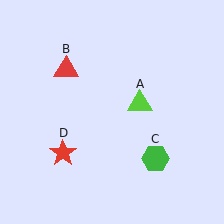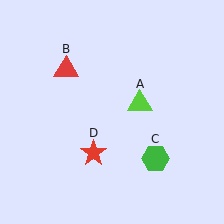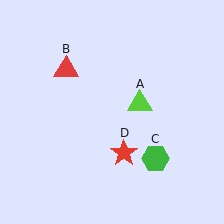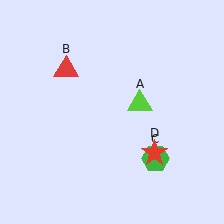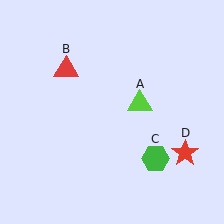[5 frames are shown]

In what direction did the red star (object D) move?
The red star (object D) moved right.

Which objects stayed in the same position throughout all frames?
Lime triangle (object A) and red triangle (object B) and green hexagon (object C) remained stationary.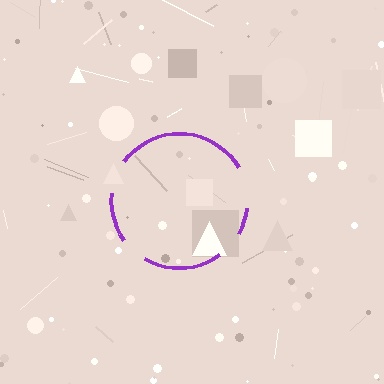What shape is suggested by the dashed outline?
The dashed outline suggests a circle.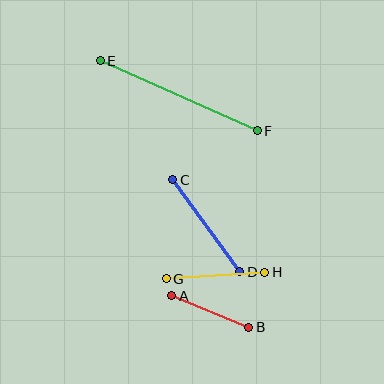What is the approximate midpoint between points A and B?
The midpoint is at approximately (210, 312) pixels.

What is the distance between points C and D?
The distance is approximately 113 pixels.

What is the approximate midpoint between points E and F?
The midpoint is at approximately (179, 96) pixels.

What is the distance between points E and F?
The distance is approximately 172 pixels.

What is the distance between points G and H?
The distance is approximately 99 pixels.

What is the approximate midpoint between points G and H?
The midpoint is at approximately (215, 276) pixels.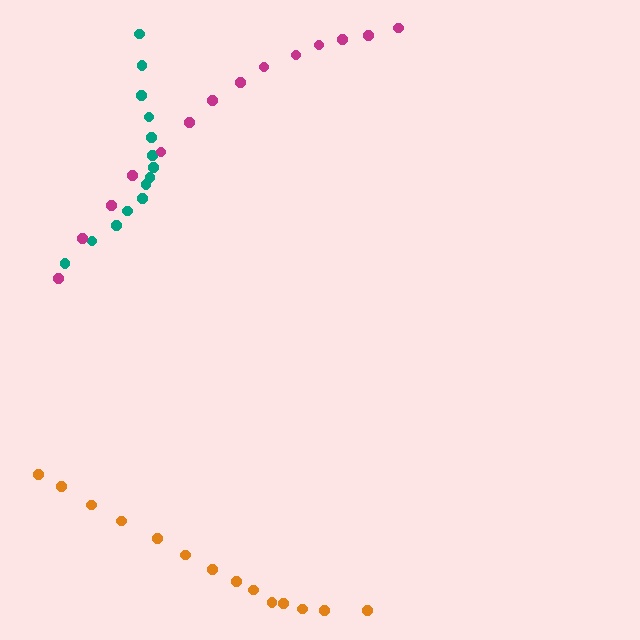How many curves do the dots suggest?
There are 3 distinct paths.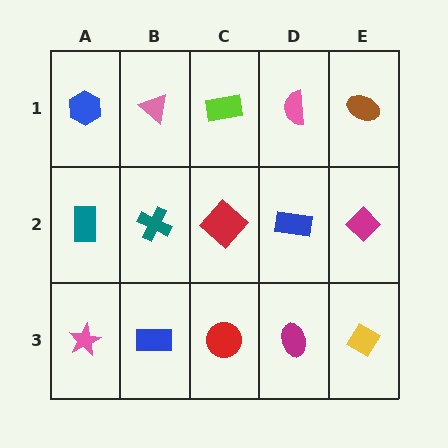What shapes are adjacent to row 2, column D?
A pink semicircle (row 1, column D), a magenta ellipse (row 3, column D), a red diamond (row 2, column C), a magenta diamond (row 2, column E).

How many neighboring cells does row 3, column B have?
3.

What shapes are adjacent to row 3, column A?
A teal rectangle (row 2, column A), a blue rectangle (row 3, column B).